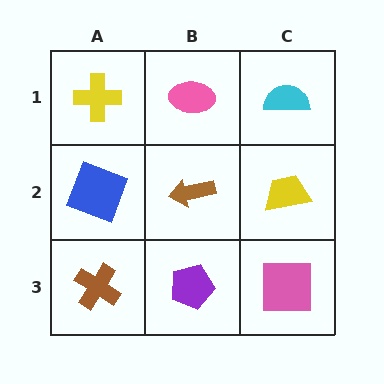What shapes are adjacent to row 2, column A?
A yellow cross (row 1, column A), a brown cross (row 3, column A), a brown arrow (row 2, column B).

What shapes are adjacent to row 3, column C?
A yellow trapezoid (row 2, column C), a purple pentagon (row 3, column B).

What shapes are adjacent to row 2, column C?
A cyan semicircle (row 1, column C), a pink square (row 3, column C), a brown arrow (row 2, column B).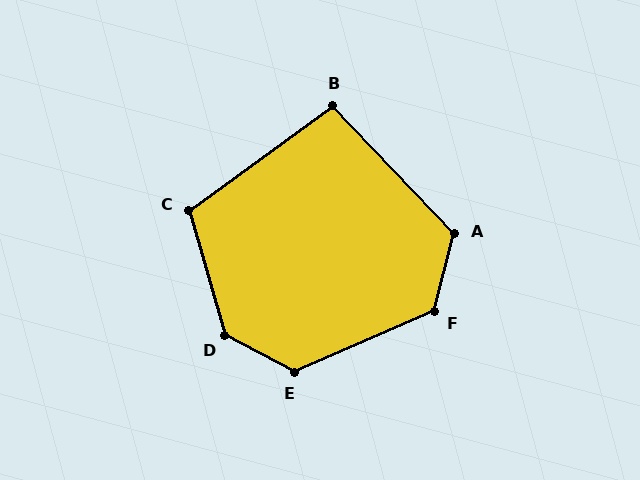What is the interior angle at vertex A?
Approximately 122 degrees (obtuse).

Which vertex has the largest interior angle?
D, at approximately 134 degrees.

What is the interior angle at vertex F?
Approximately 128 degrees (obtuse).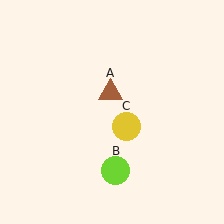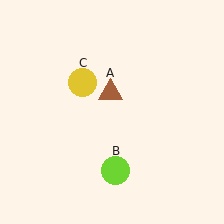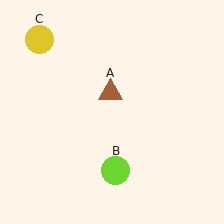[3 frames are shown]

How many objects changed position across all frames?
1 object changed position: yellow circle (object C).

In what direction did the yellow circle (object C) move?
The yellow circle (object C) moved up and to the left.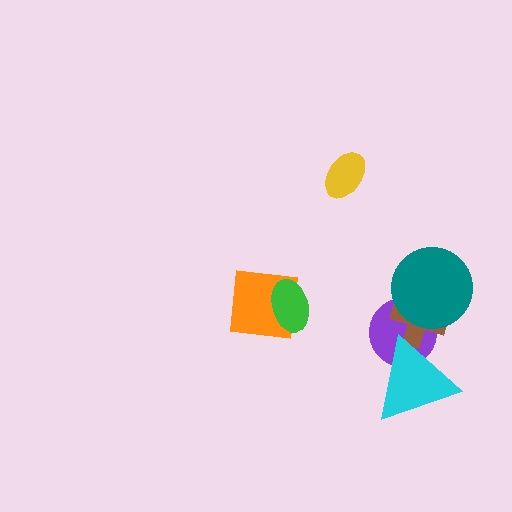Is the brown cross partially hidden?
Yes, it is partially covered by another shape.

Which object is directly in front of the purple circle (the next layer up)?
The brown cross is directly in front of the purple circle.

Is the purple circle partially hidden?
Yes, it is partially covered by another shape.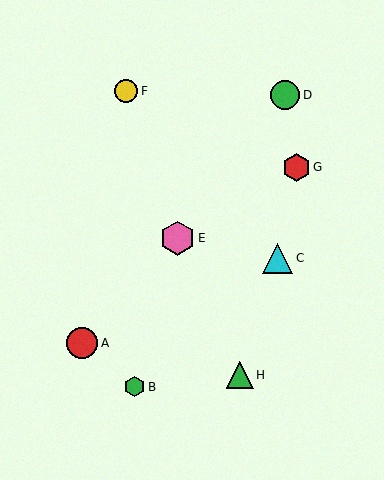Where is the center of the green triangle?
The center of the green triangle is at (240, 375).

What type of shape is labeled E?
Shape E is a pink hexagon.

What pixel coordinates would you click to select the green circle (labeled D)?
Click at (285, 95) to select the green circle D.